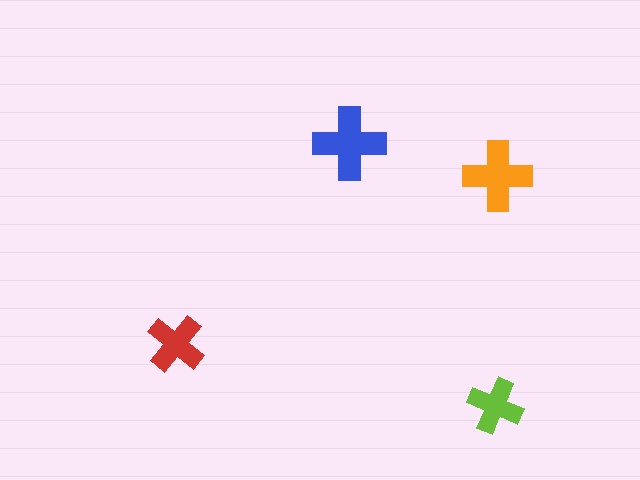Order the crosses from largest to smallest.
the blue one, the orange one, the red one, the lime one.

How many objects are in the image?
There are 4 objects in the image.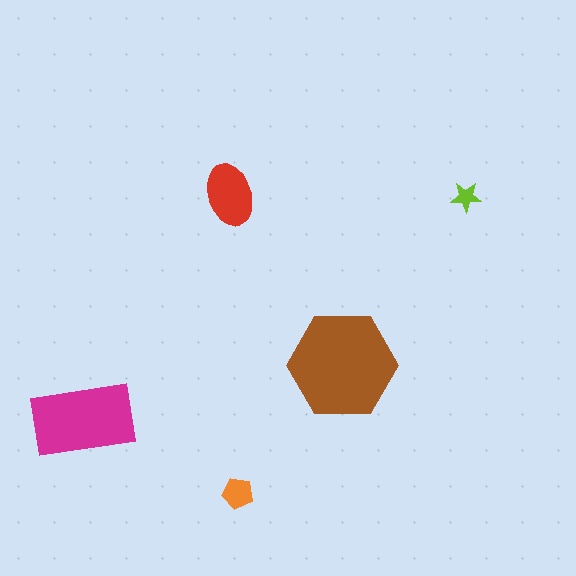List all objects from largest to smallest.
The brown hexagon, the magenta rectangle, the red ellipse, the orange pentagon, the lime star.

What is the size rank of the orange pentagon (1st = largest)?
4th.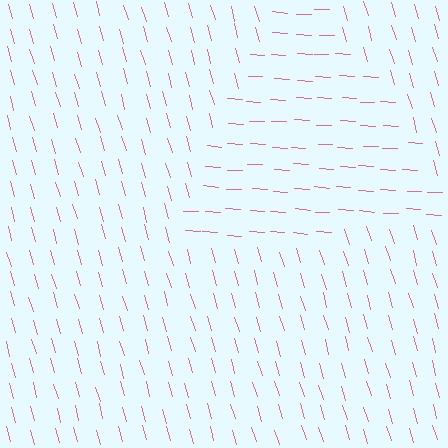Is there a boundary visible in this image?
Yes, there is a texture boundary formed by a change in line orientation.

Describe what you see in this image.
The image is filled with small pink line segments. A triangle region in the image has lines oriented differently from the surrounding lines, creating a visible texture boundary.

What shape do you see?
I see a triangle.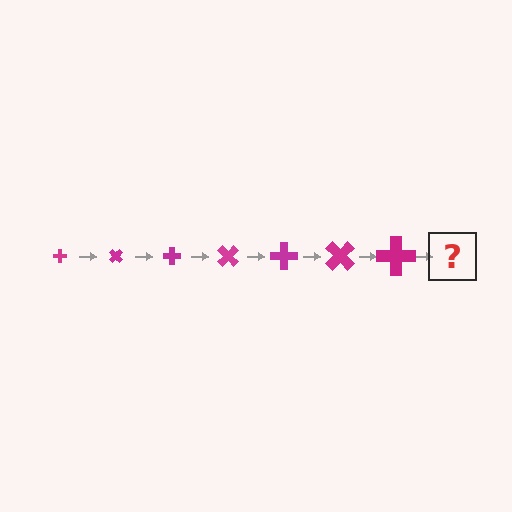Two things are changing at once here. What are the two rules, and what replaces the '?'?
The two rules are that the cross grows larger each step and it rotates 45 degrees each step. The '?' should be a cross, larger than the previous one and rotated 315 degrees from the start.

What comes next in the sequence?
The next element should be a cross, larger than the previous one and rotated 315 degrees from the start.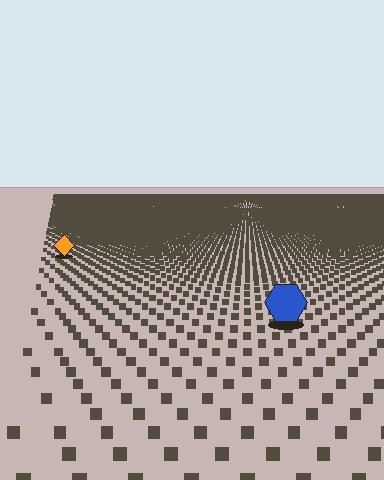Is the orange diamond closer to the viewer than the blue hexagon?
No. The blue hexagon is closer — you can tell from the texture gradient: the ground texture is coarser near it.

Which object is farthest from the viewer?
The orange diamond is farthest from the viewer. It appears smaller and the ground texture around it is denser.